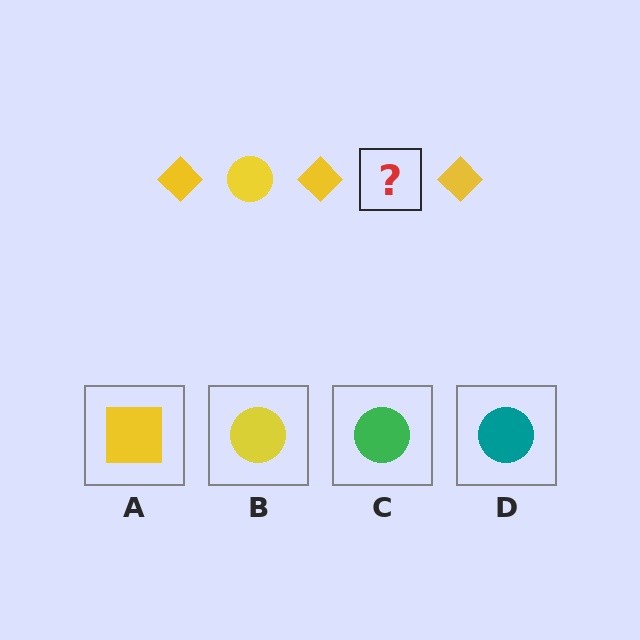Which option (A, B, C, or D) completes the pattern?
B.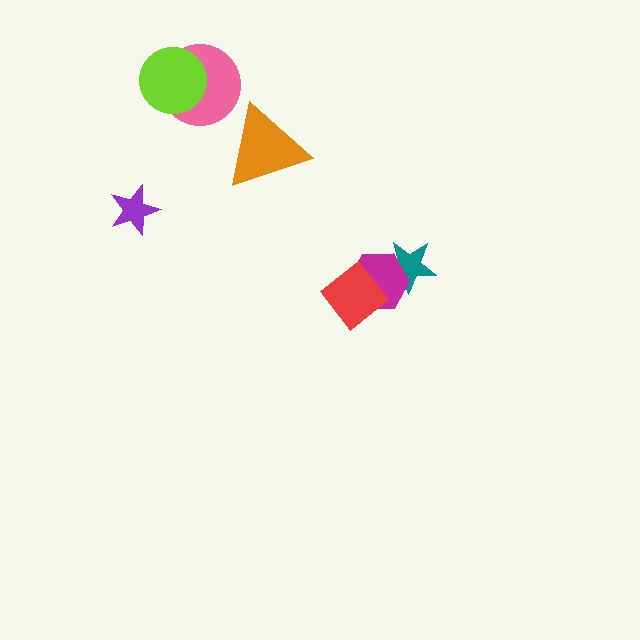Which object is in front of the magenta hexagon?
The red diamond is in front of the magenta hexagon.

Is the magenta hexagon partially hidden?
Yes, it is partially covered by another shape.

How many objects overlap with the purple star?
0 objects overlap with the purple star.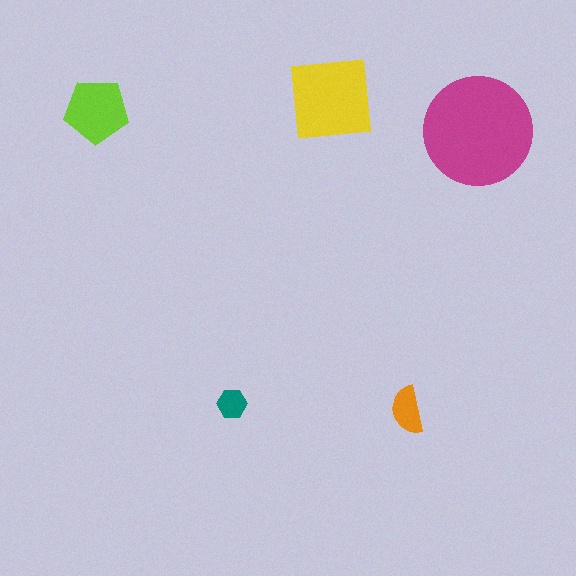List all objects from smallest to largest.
The teal hexagon, the orange semicircle, the lime pentagon, the yellow square, the magenta circle.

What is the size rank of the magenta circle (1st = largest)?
1st.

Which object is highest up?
The yellow square is topmost.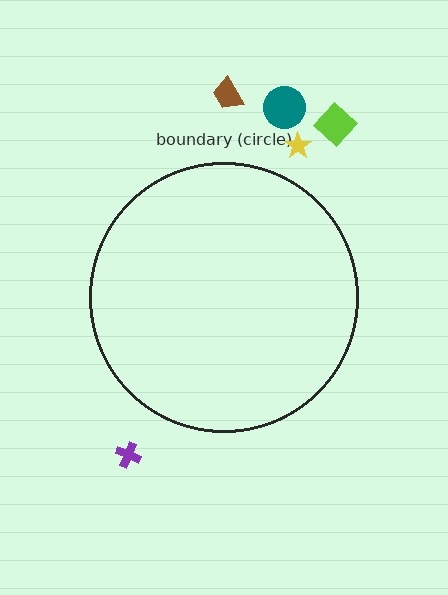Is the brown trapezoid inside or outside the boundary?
Outside.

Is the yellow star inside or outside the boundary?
Outside.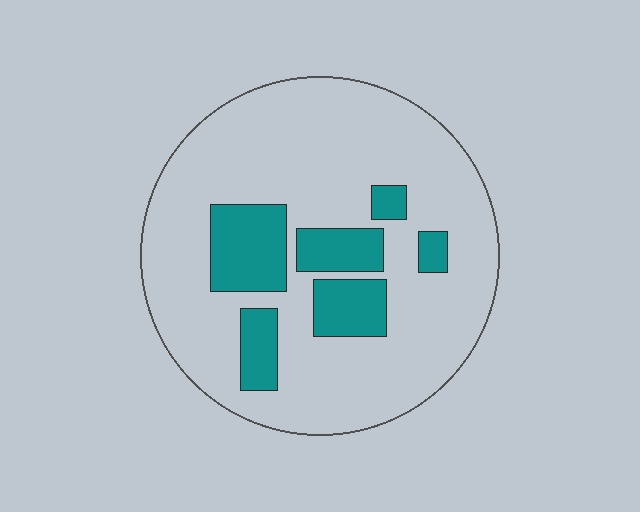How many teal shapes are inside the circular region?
6.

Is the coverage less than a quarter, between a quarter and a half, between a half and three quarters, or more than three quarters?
Less than a quarter.